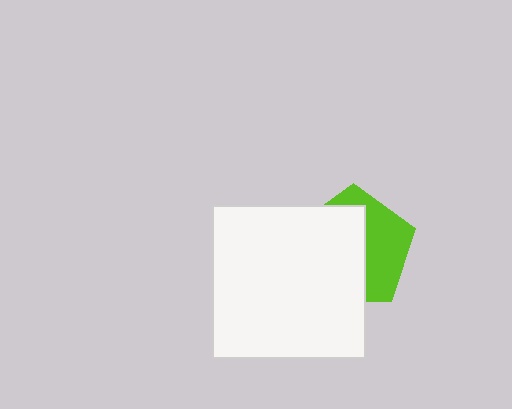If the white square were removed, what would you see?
You would see the complete lime pentagon.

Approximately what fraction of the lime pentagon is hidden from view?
Roughly 58% of the lime pentagon is hidden behind the white square.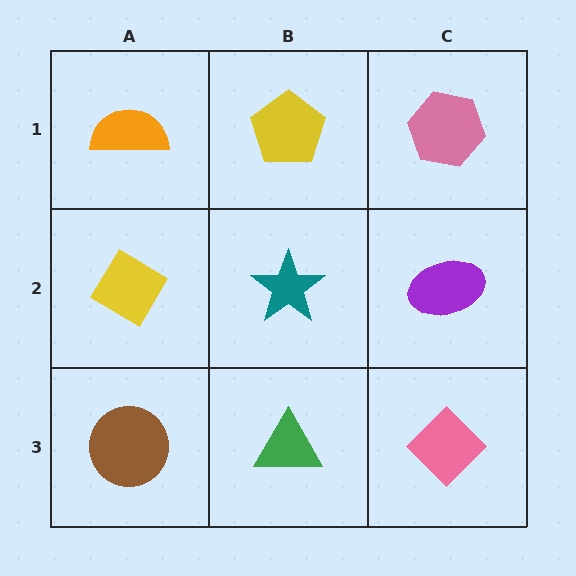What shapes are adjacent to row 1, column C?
A purple ellipse (row 2, column C), a yellow pentagon (row 1, column B).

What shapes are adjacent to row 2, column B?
A yellow pentagon (row 1, column B), a green triangle (row 3, column B), a yellow diamond (row 2, column A), a purple ellipse (row 2, column C).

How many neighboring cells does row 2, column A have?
3.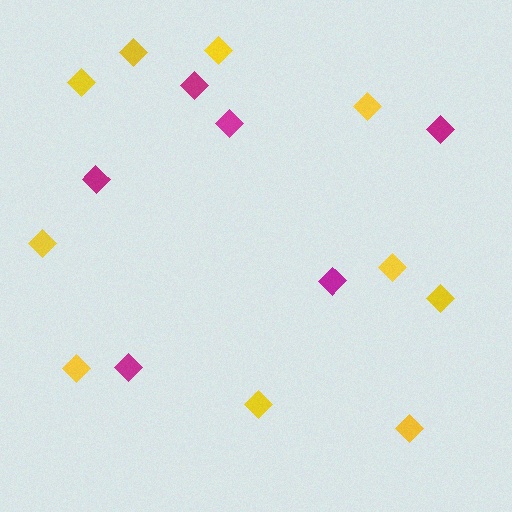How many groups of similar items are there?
There are 2 groups: one group of yellow diamonds (10) and one group of magenta diamonds (6).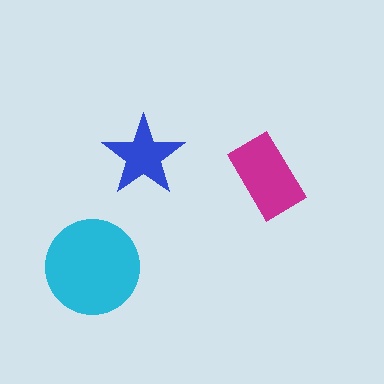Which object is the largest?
The cyan circle.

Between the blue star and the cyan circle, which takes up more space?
The cyan circle.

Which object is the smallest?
The blue star.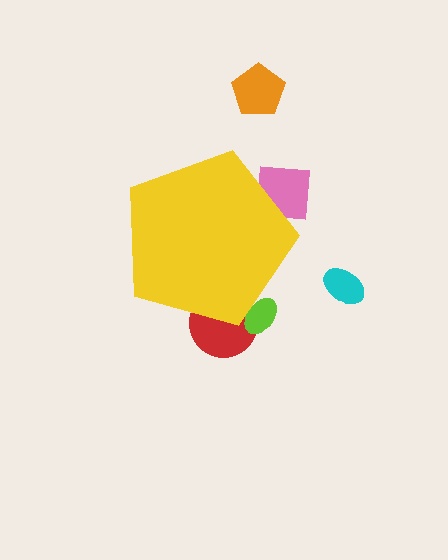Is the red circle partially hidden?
Yes, the red circle is partially hidden behind the yellow pentagon.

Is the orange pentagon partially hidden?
No, the orange pentagon is fully visible.